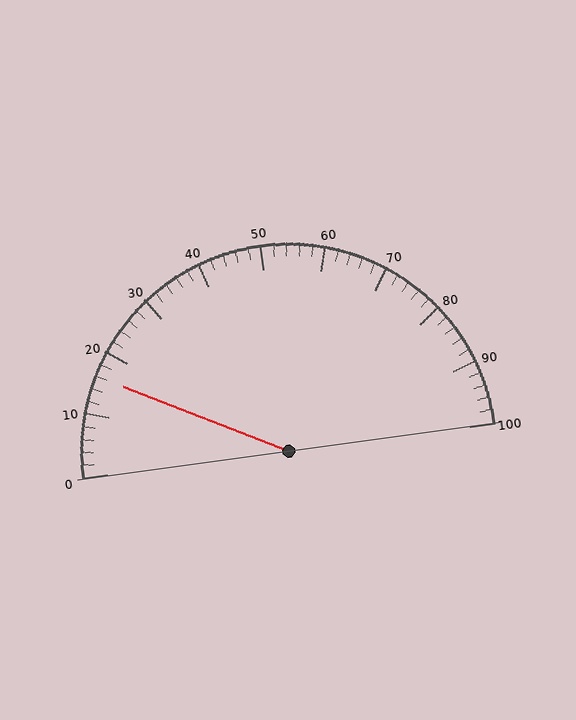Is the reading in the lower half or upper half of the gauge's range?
The reading is in the lower half of the range (0 to 100).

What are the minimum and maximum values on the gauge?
The gauge ranges from 0 to 100.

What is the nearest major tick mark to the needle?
The nearest major tick mark is 20.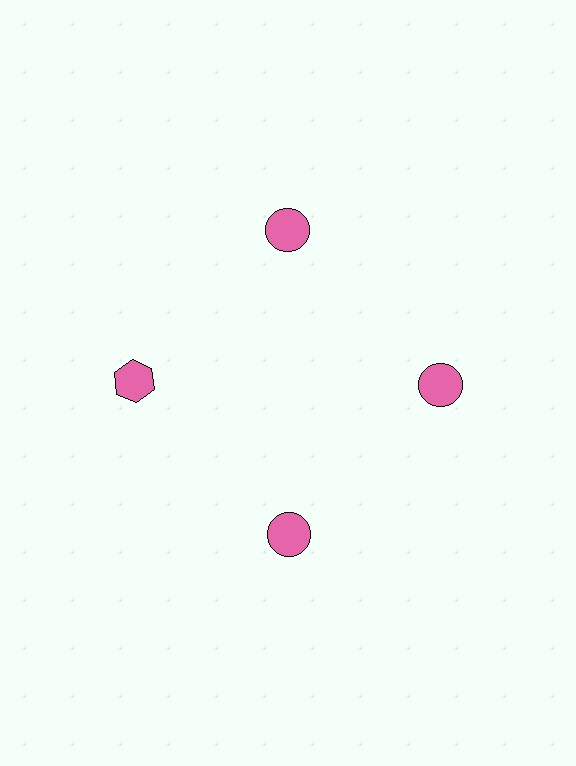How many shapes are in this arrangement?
There are 4 shapes arranged in a ring pattern.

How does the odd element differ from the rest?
It has a different shape: hexagon instead of circle.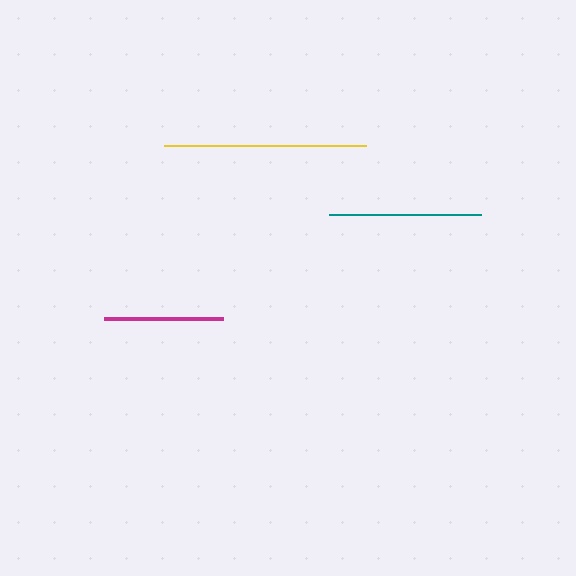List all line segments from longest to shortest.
From longest to shortest: yellow, teal, magenta.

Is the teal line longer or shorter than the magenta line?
The teal line is longer than the magenta line.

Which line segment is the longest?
The yellow line is the longest at approximately 202 pixels.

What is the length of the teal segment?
The teal segment is approximately 152 pixels long.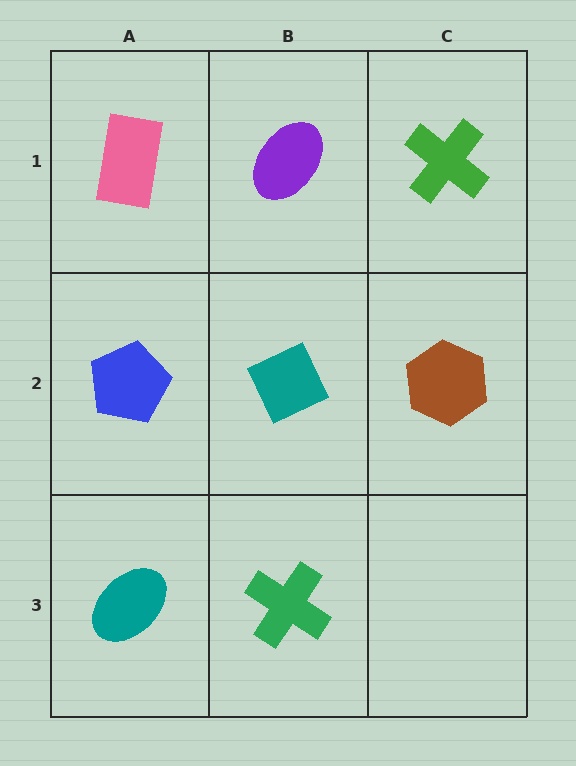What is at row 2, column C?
A brown hexagon.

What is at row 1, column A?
A pink rectangle.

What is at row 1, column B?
A purple ellipse.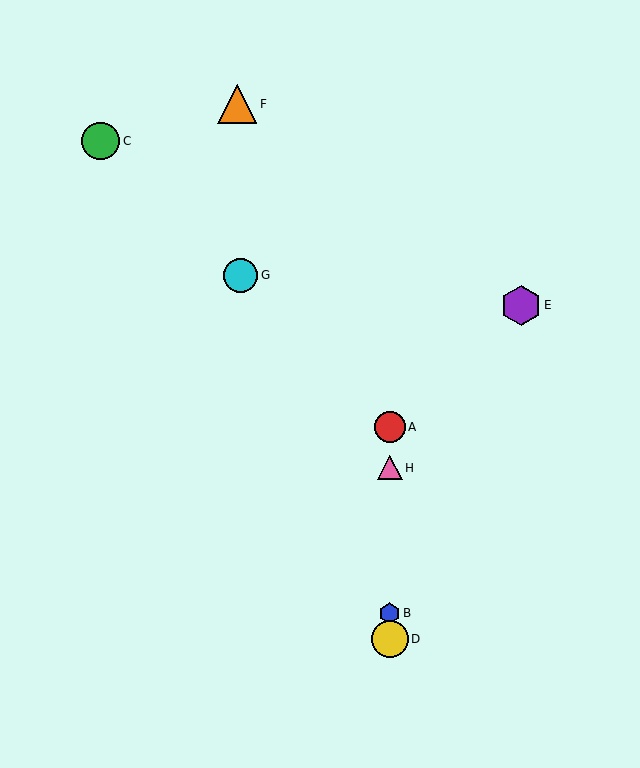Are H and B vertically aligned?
Yes, both are at x≈390.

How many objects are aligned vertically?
4 objects (A, B, D, H) are aligned vertically.